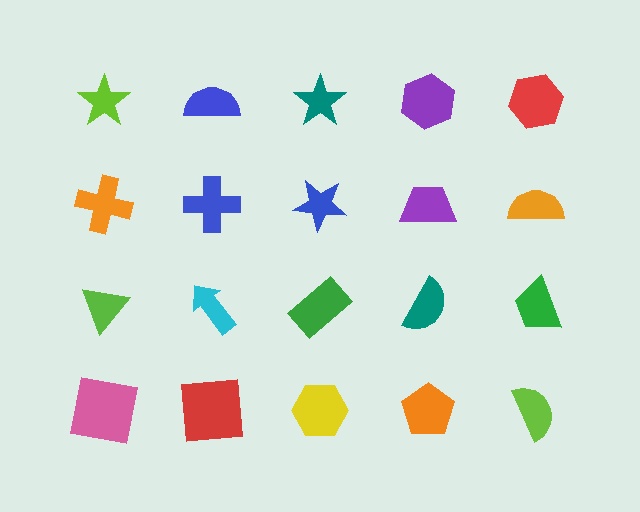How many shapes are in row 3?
5 shapes.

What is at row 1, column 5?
A red hexagon.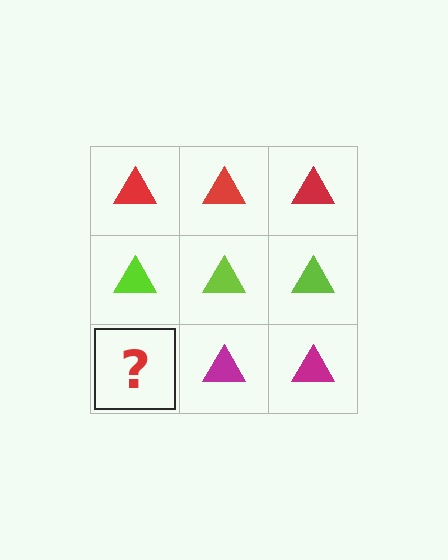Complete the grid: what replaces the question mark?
The question mark should be replaced with a magenta triangle.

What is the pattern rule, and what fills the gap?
The rule is that each row has a consistent color. The gap should be filled with a magenta triangle.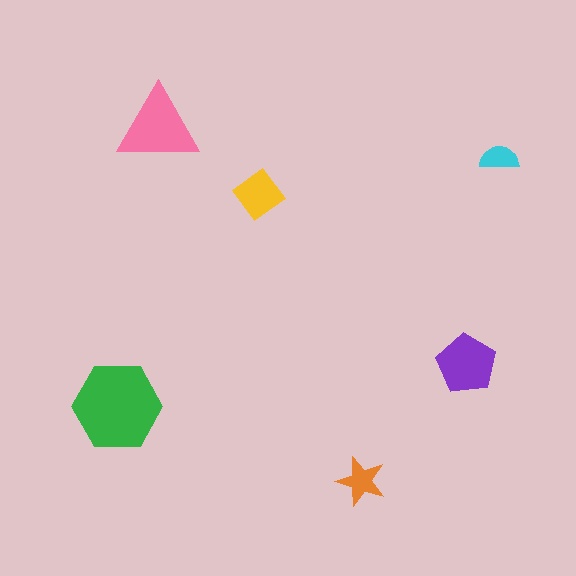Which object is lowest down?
The orange star is bottommost.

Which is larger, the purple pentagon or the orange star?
The purple pentagon.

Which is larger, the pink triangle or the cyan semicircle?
The pink triangle.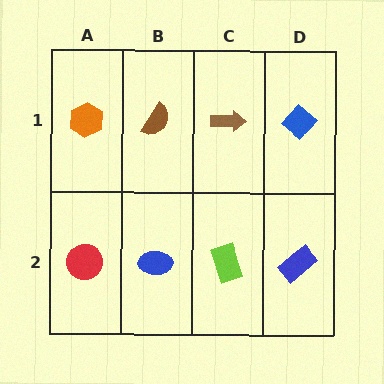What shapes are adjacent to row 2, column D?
A blue diamond (row 1, column D), a lime rectangle (row 2, column C).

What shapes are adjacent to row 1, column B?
A blue ellipse (row 2, column B), an orange hexagon (row 1, column A), a brown arrow (row 1, column C).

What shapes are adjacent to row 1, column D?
A blue rectangle (row 2, column D), a brown arrow (row 1, column C).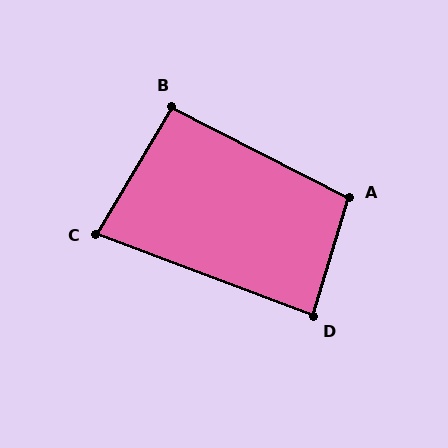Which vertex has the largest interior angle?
A, at approximately 100 degrees.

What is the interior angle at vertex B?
Approximately 94 degrees (approximately right).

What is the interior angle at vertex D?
Approximately 86 degrees (approximately right).